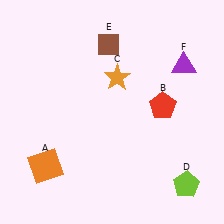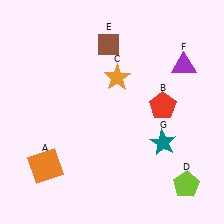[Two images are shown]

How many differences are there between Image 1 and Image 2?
There is 1 difference between the two images.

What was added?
A teal star (G) was added in Image 2.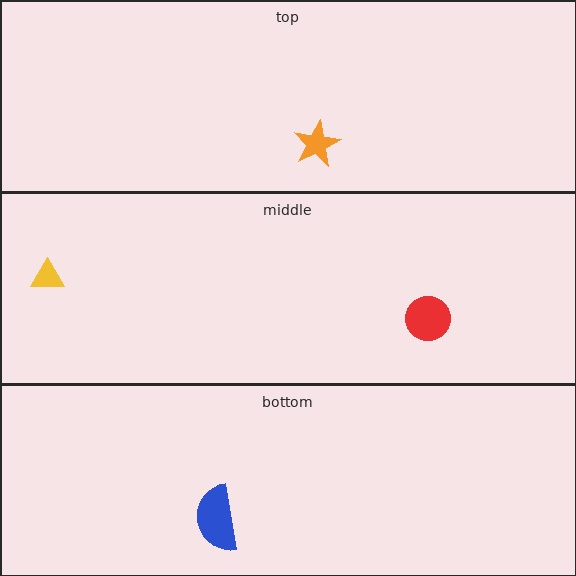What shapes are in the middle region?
The red circle, the yellow triangle.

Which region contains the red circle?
The middle region.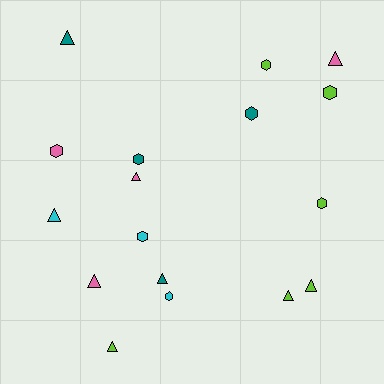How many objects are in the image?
There are 17 objects.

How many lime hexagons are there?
There are 3 lime hexagons.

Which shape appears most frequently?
Triangle, with 9 objects.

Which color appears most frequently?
Lime, with 6 objects.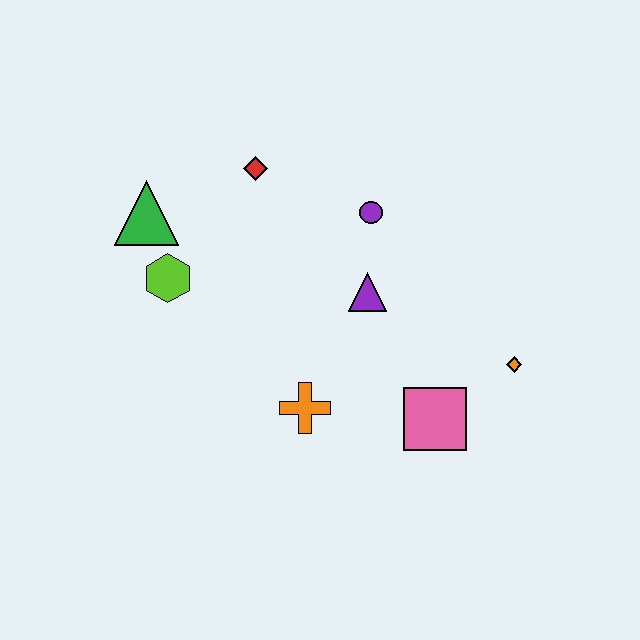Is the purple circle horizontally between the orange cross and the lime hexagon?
No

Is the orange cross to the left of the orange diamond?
Yes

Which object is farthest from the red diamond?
The orange diamond is farthest from the red diamond.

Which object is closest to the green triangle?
The lime hexagon is closest to the green triangle.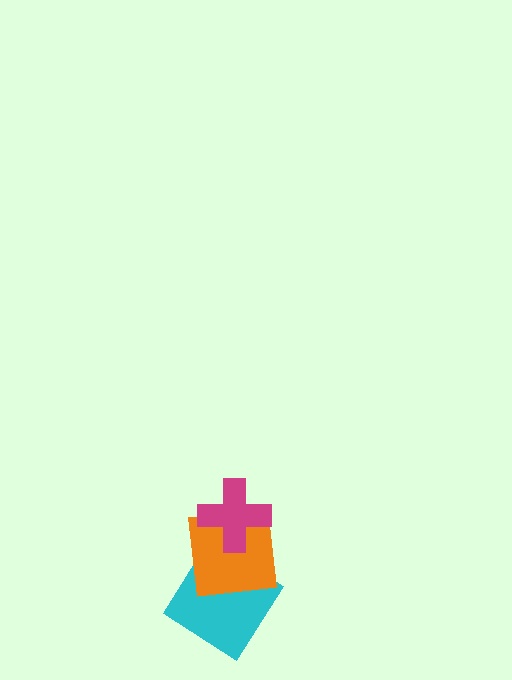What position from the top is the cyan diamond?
The cyan diamond is 3rd from the top.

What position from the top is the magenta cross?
The magenta cross is 1st from the top.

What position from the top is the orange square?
The orange square is 2nd from the top.